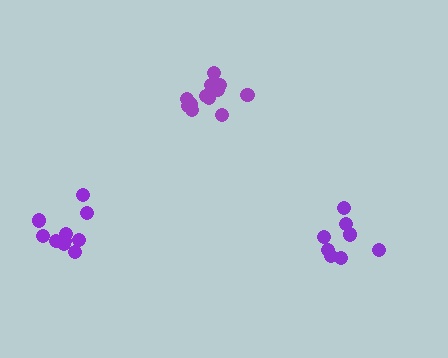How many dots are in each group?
Group 1: 8 dots, Group 2: 10 dots, Group 3: 13 dots (31 total).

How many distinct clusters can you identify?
There are 3 distinct clusters.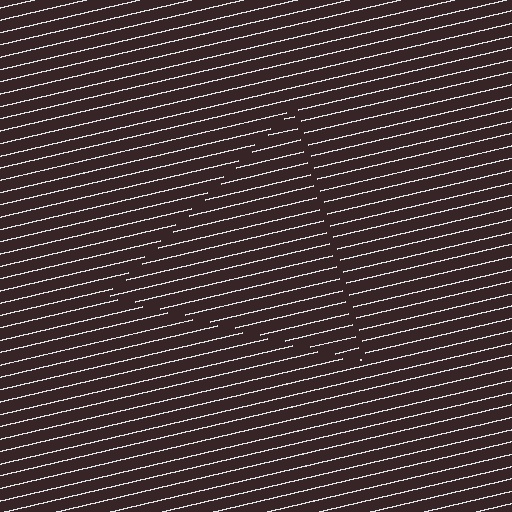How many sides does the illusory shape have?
3 sides — the line-ends trace a triangle.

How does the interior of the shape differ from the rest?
The interior of the shape contains the same grating, shifted by half a period — the contour is defined by the phase discontinuity where line-ends from the inner and outer gratings abut.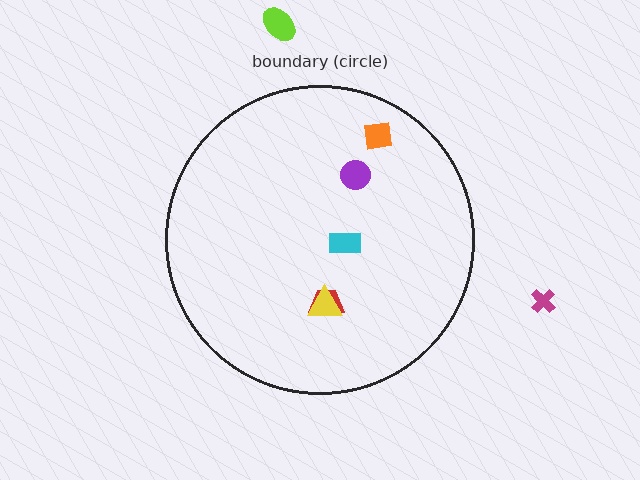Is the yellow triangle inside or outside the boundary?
Inside.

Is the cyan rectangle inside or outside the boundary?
Inside.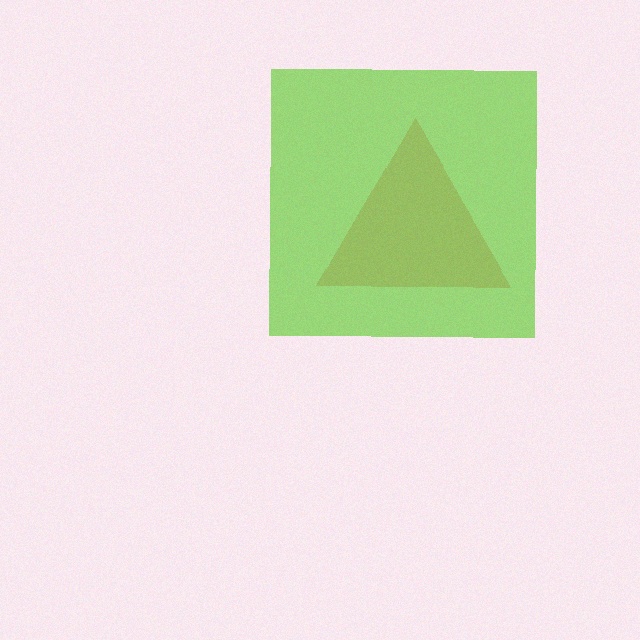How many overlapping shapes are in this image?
There are 2 overlapping shapes in the image.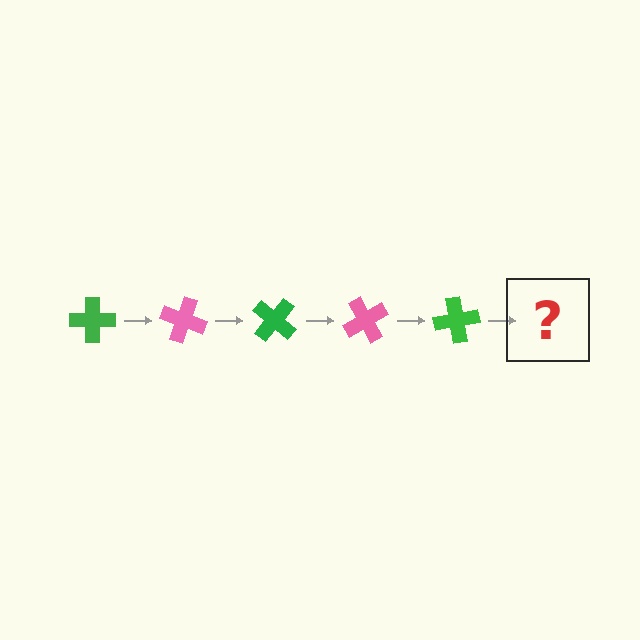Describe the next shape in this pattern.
It should be a pink cross, rotated 100 degrees from the start.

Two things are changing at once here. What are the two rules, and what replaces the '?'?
The two rules are that it rotates 20 degrees each step and the color cycles through green and pink. The '?' should be a pink cross, rotated 100 degrees from the start.